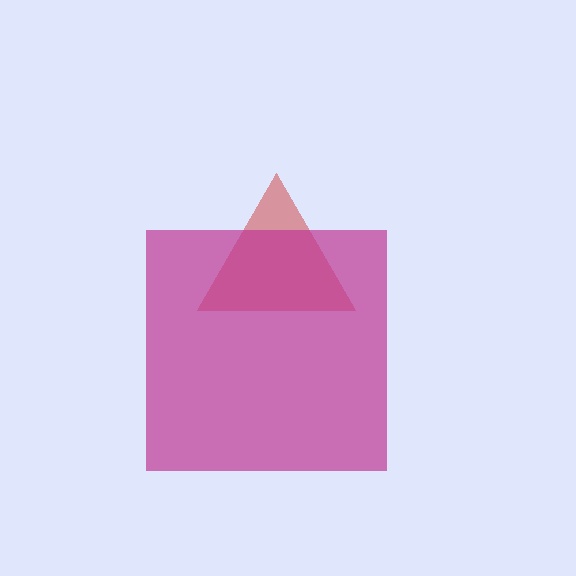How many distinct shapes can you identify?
There are 2 distinct shapes: a red triangle, a magenta square.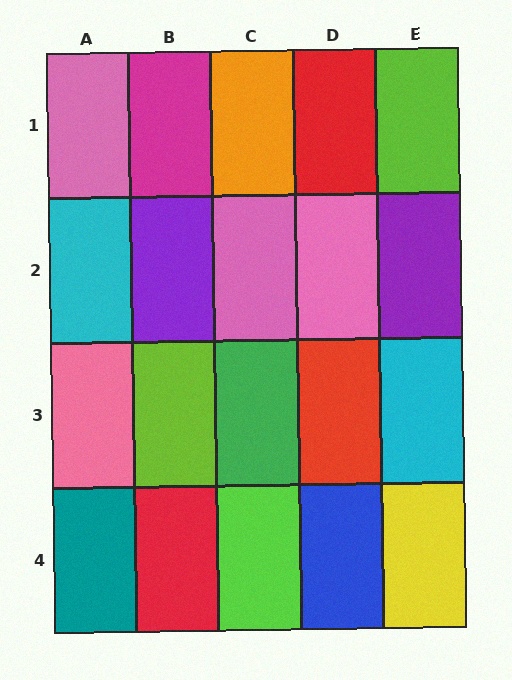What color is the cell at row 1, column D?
Red.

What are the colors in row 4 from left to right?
Teal, red, lime, blue, yellow.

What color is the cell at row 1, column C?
Orange.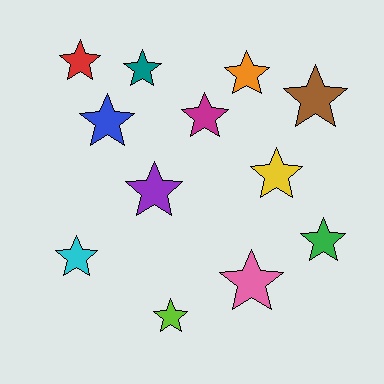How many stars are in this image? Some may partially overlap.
There are 12 stars.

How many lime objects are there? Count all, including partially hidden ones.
There is 1 lime object.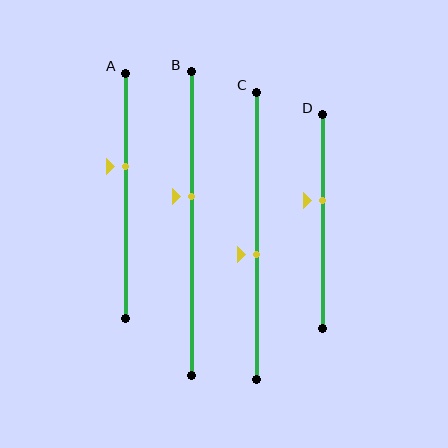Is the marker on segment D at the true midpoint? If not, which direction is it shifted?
No, the marker on segment D is shifted upward by about 10% of the segment length.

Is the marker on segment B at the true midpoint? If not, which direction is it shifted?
No, the marker on segment B is shifted upward by about 9% of the segment length.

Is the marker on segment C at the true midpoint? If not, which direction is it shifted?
No, the marker on segment C is shifted downward by about 6% of the segment length.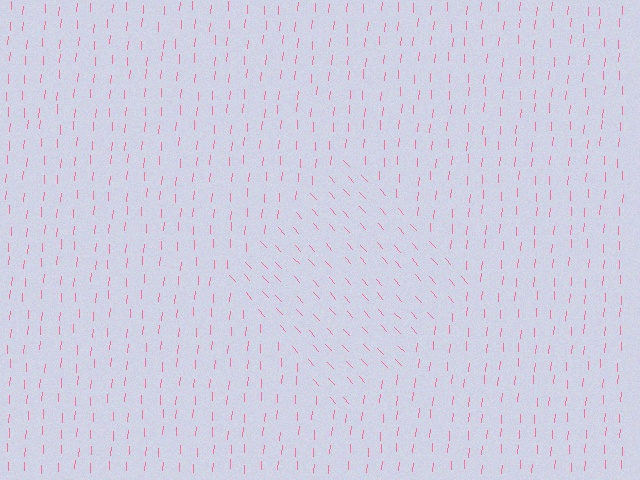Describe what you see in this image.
The image is filled with small pink line segments. A diamond region in the image has lines oriented differently from the surrounding lines, creating a visible texture boundary.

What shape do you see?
I see a diamond.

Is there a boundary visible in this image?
Yes, there is a texture boundary formed by a change in line orientation.